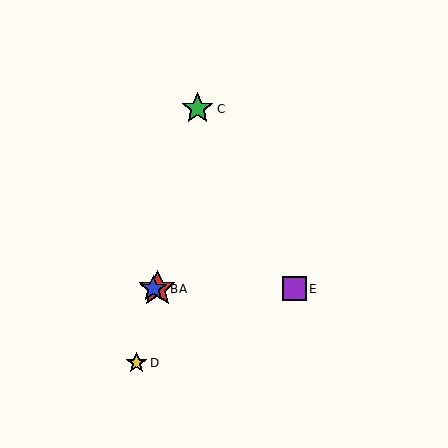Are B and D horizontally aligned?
No, B is at y≈289 and D is at y≈363.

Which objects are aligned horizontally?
Objects A, B, E are aligned horizontally.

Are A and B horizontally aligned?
Yes, both are at y≈289.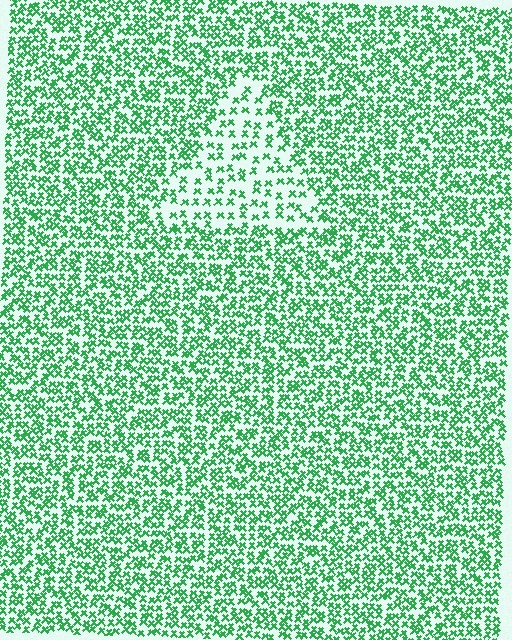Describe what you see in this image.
The image contains small green elements arranged at two different densities. A triangle-shaped region is visible where the elements are less densely packed than the surrounding area.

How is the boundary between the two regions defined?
The boundary is defined by a change in element density (approximately 2.0x ratio). All elements are the same color, size, and shape.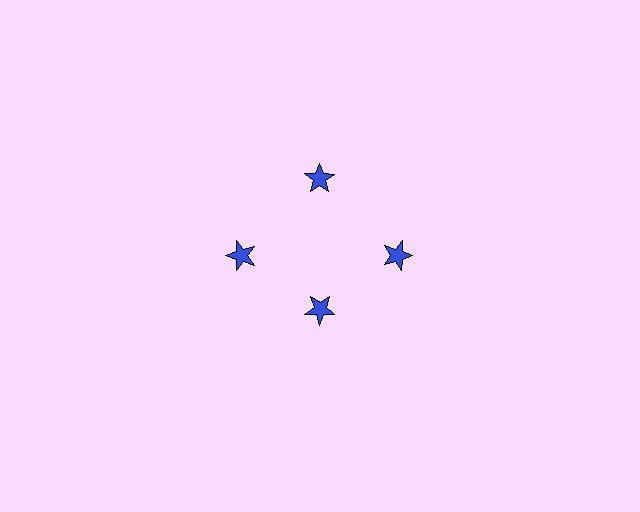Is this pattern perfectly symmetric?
No. The 4 blue stars are arranged in a ring, but one element near the 6 o'clock position is pulled inward toward the center, breaking the 4-fold rotational symmetry.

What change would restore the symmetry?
The symmetry would be restored by moving it outward, back onto the ring so that all 4 stars sit at equal angles and equal distance from the center.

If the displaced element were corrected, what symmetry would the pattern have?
It would have 4-fold rotational symmetry — the pattern would map onto itself every 90 degrees.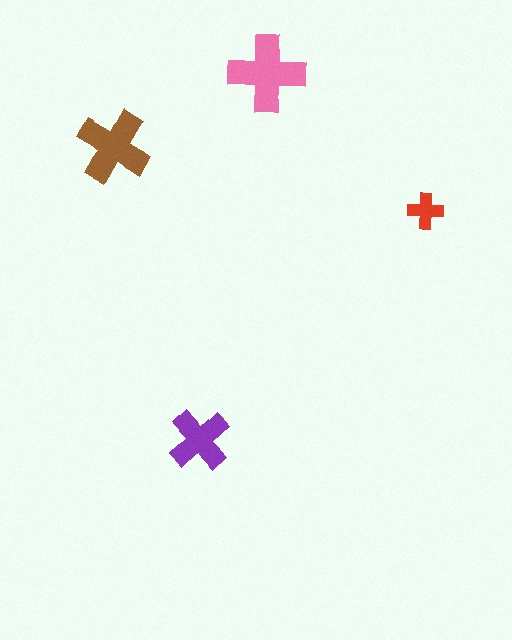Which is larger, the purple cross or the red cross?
The purple one.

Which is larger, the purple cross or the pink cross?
The pink one.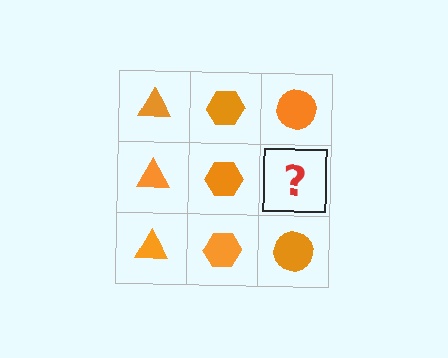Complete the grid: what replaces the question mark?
The question mark should be replaced with an orange circle.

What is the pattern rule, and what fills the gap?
The rule is that each column has a consistent shape. The gap should be filled with an orange circle.